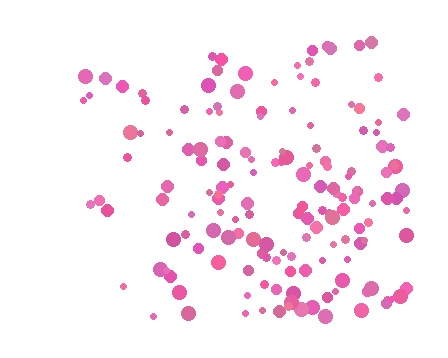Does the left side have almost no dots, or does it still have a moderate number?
Still a moderate number, just noticeably fewer than the right.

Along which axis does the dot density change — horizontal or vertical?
Horizontal.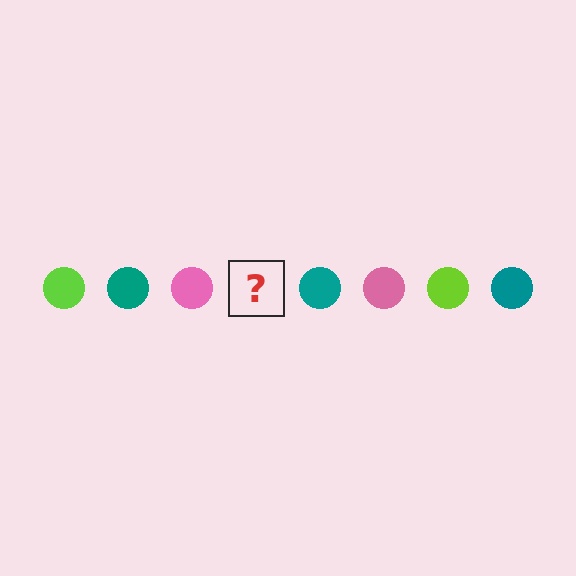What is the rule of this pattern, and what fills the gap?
The rule is that the pattern cycles through lime, teal, pink circles. The gap should be filled with a lime circle.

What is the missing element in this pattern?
The missing element is a lime circle.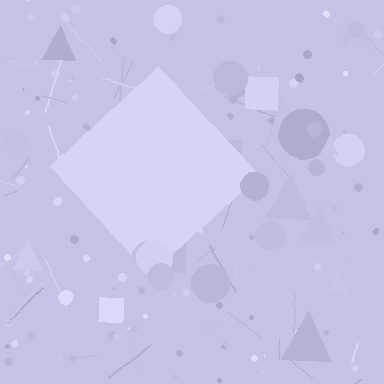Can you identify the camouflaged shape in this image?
The camouflaged shape is a diamond.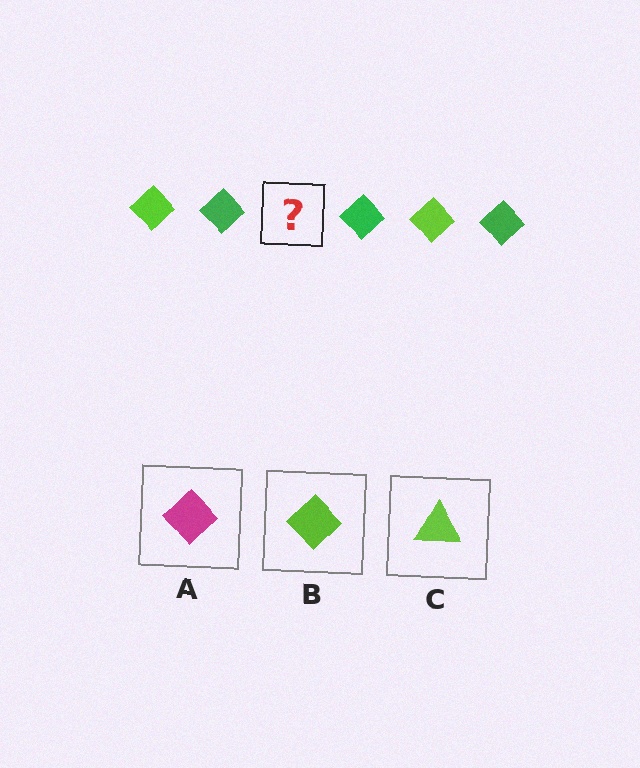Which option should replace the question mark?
Option B.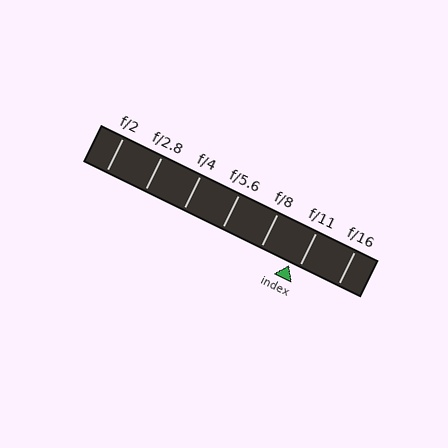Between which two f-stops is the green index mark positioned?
The index mark is between f/8 and f/11.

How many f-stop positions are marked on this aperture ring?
There are 7 f-stop positions marked.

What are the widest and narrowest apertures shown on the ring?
The widest aperture shown is f/2 and the narrowest is f/16.